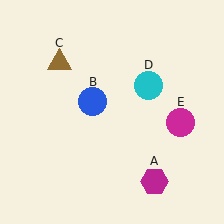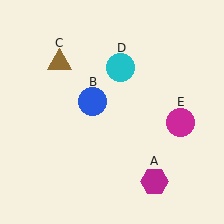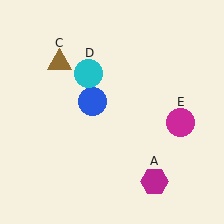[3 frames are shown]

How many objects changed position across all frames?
1 object changed position: cyan circle (object D).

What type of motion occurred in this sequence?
The cyan circle (object D) rotated counterclockwise around the center of the scene.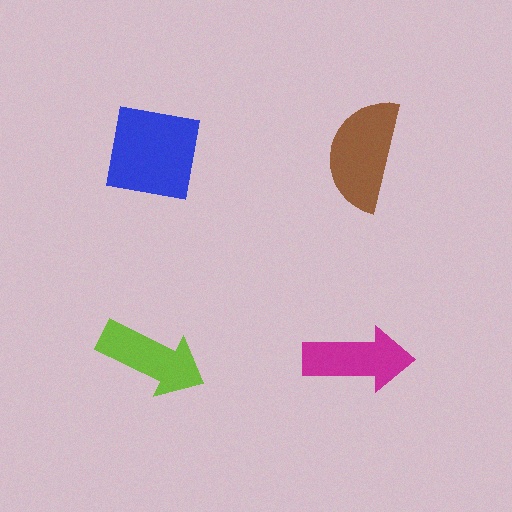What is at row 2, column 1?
A lime arrow.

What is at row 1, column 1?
A blue square.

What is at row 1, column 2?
A brown semicircle.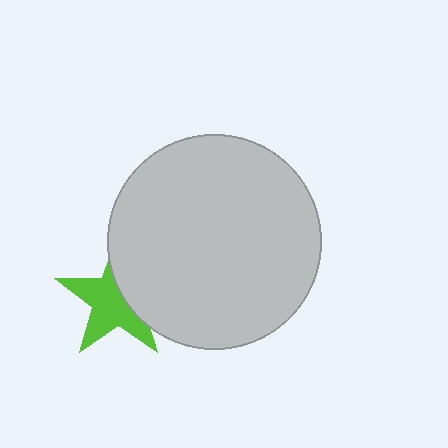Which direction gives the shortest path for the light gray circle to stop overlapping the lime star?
Moving right gives the shortest separation.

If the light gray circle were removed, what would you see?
You would see the complete lime star.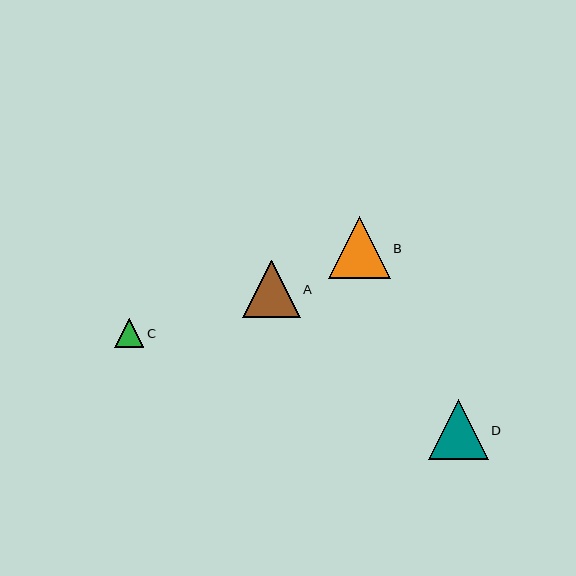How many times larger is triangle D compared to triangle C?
Triangle D is approximately 2.0 times the size of triangle C.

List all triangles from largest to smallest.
From largest to smallest: B, D, A, C.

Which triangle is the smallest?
Triangle C is the smallest with a size of approximately 29 pixels.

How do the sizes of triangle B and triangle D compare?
Triangle B and triangle D are approximately the same size.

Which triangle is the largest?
Triangle B is the largest with a size of approximately 62 pixels.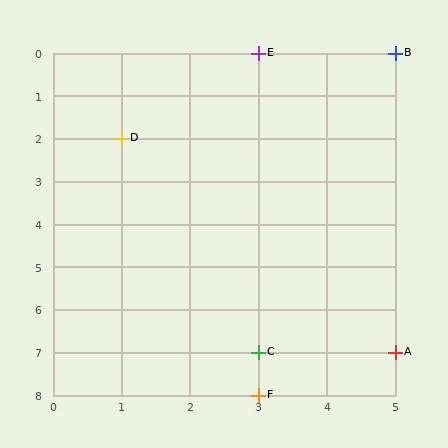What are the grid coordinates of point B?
Point B is at grid coordinates (5, 0).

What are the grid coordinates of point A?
Point A is at grid coordinates (5, 7).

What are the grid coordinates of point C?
Point C is at grid coordinates (3, 7).